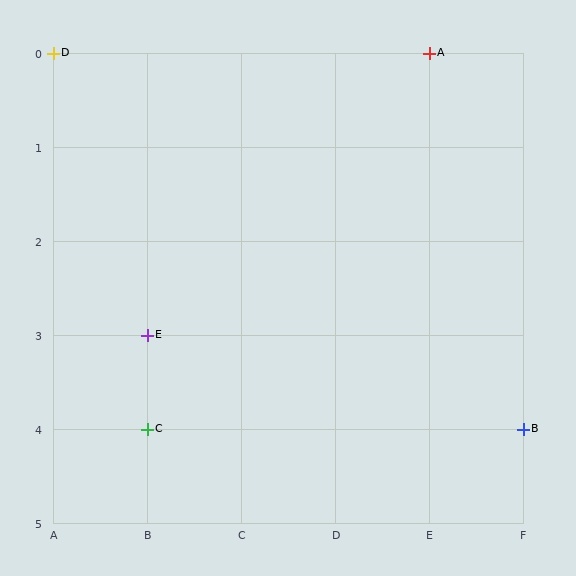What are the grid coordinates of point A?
Point A is at grid coordinates (E, 0).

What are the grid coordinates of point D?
Point D is at grid coordinates (A, 0).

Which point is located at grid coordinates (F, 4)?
Point B is at (F, 4).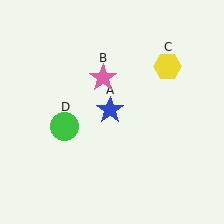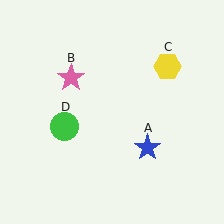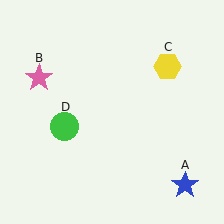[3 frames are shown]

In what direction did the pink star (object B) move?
The pink star (object B) moved left.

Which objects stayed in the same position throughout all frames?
Yellow hexagon (object C) and green circle (object D) remained stationary.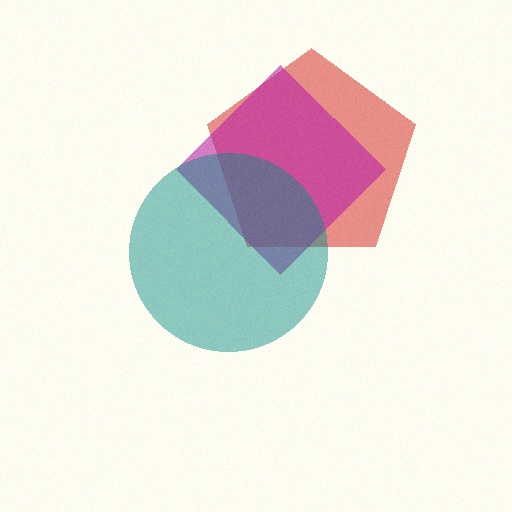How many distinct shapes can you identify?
There are 3 distinct shapes: a red pentagon, a magenta diamond, a teal circle.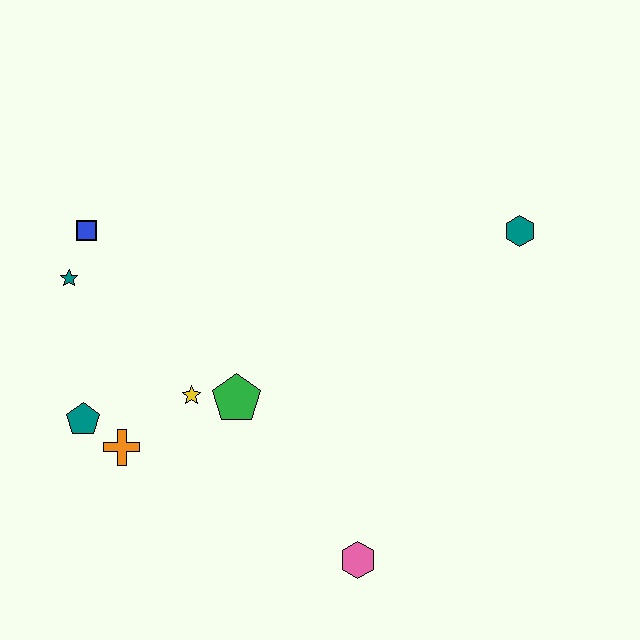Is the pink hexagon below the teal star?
Yes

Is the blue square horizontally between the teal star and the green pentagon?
Yes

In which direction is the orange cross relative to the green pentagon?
The orange cross is to the left of the green pentagon.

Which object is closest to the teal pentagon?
The orange cross is closest to the teal pentagon.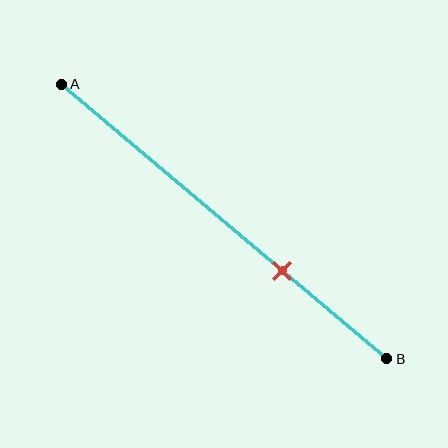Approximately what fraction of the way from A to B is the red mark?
The red mark is approximately 70% of the way from A to B.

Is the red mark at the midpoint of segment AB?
No, the mark is at about 70% from A, not at the 50% midpoint.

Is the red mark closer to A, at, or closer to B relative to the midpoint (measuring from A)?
The red mark is closer to point B than the midpoint of segment AB.